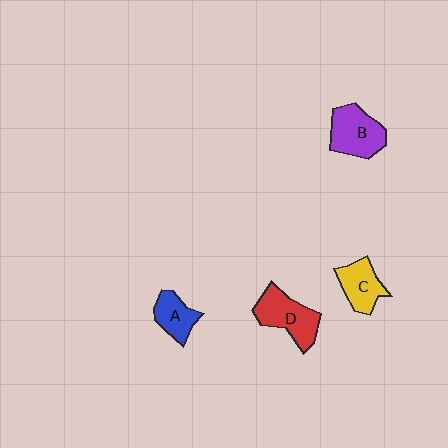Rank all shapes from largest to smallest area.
From largest to smallest: D (red), B (purple), C (yellow), A (blue).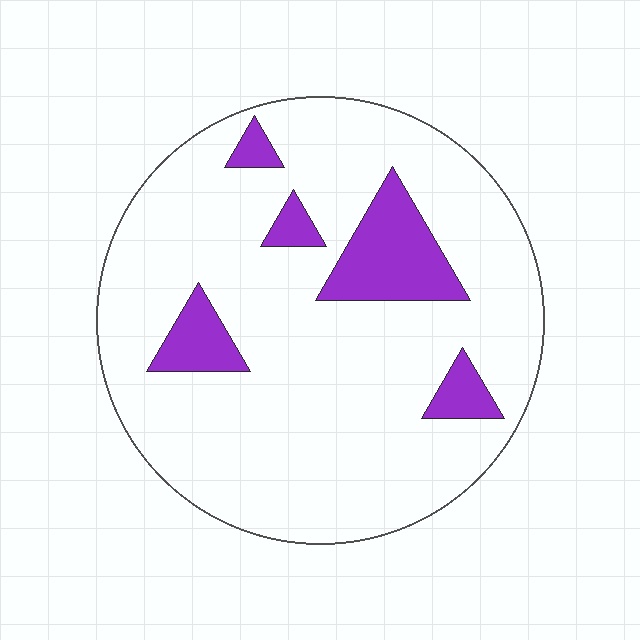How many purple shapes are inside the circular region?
5.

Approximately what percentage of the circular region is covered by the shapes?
Approximately 15%.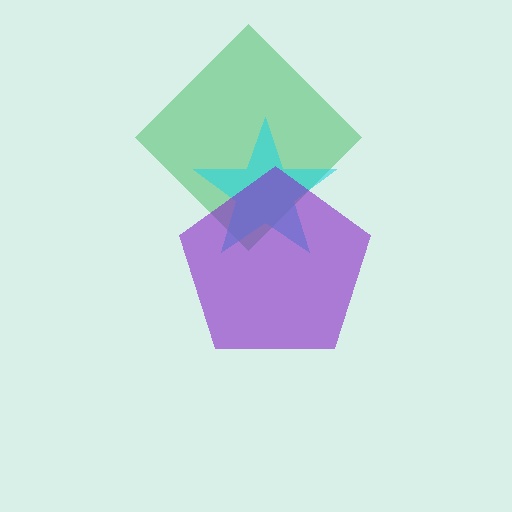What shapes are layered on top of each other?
The layered shapes are: a green diamond, a cyan star, a purple pentagon.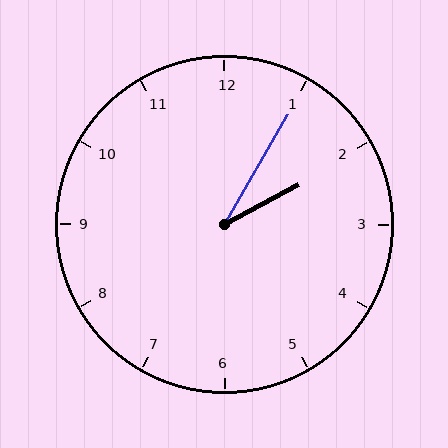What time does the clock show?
2:05.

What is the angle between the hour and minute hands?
Approximately 32 degrees.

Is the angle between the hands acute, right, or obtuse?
It is acute.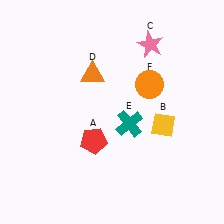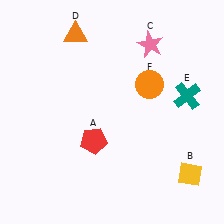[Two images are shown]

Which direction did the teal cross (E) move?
The teal cross (E) moved right.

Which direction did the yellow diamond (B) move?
The yellow diamond (B) moved down.